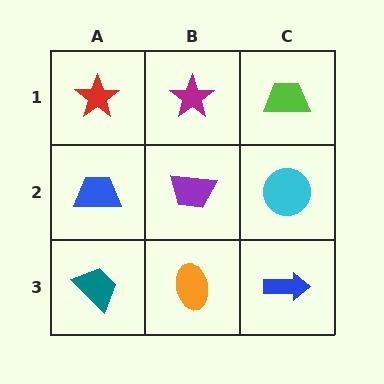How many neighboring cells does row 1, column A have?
2.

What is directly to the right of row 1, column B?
A lime trapezoid.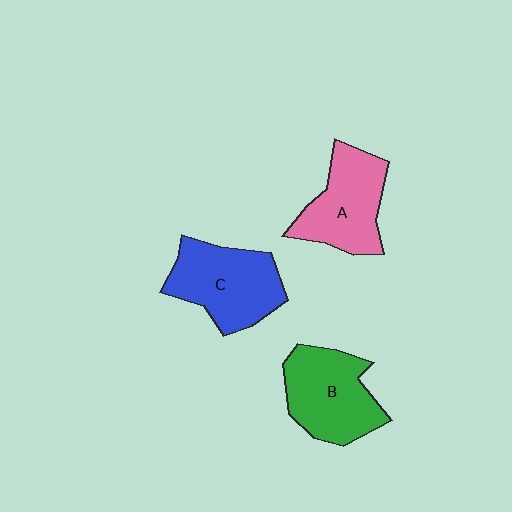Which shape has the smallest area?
Shape A (pink).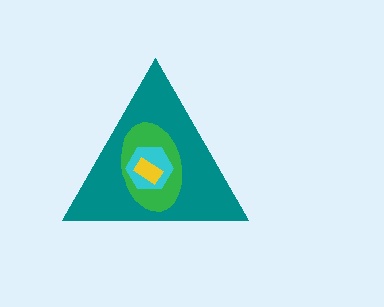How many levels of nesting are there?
4.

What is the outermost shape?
The teal triangle.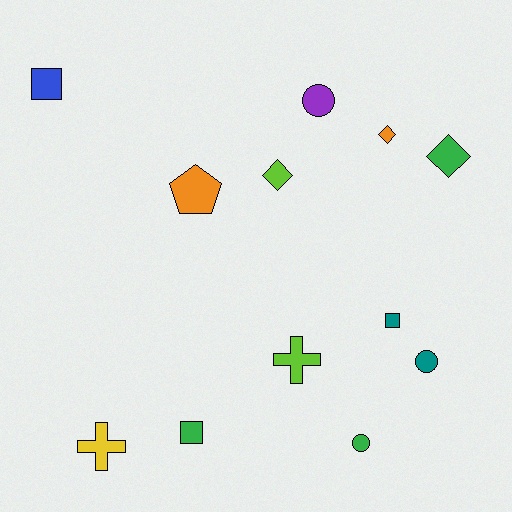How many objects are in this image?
There are 12 objects.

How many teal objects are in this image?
There are 2 teal objects.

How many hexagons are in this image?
There are no hexagons.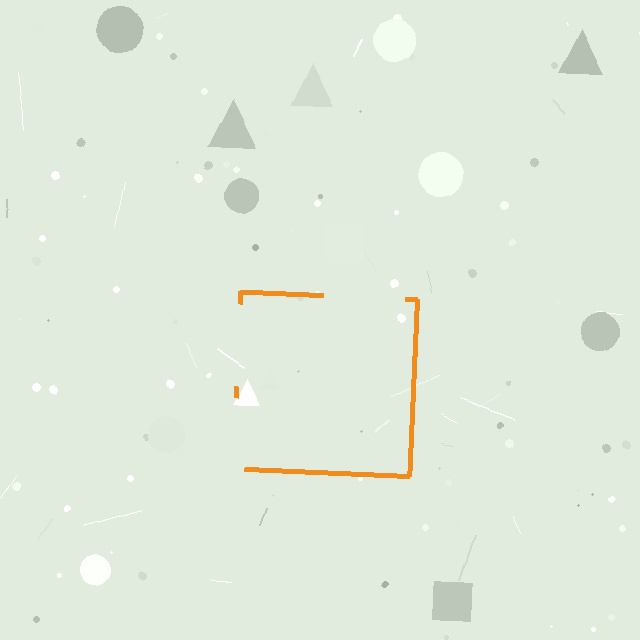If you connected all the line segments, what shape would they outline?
They would outline a square.